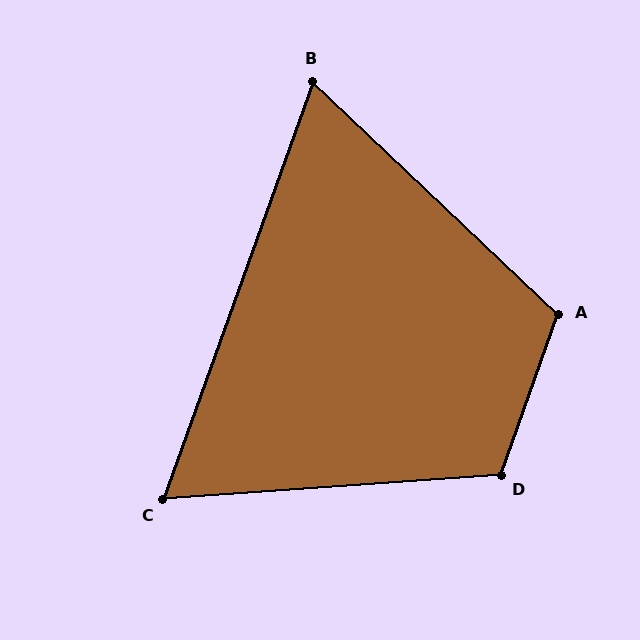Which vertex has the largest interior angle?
A, at approximately 114 degrees.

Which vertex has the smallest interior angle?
C, at approximately 66 degrees.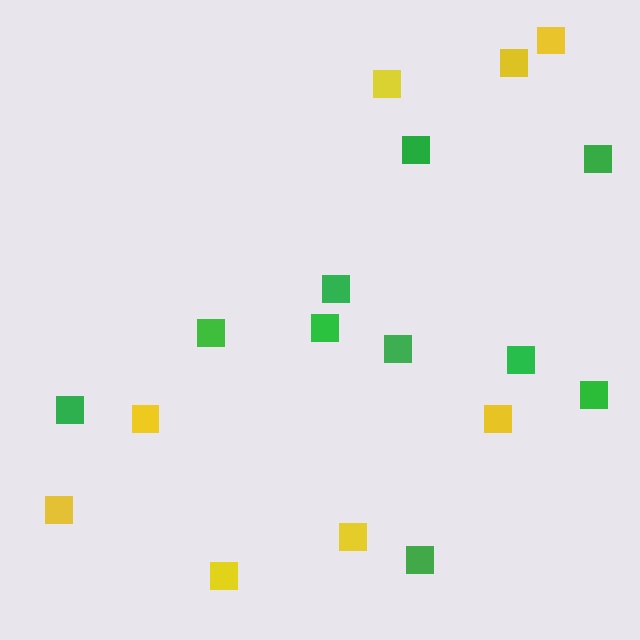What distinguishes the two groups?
There are 2 groups: one group of green squares (10) and one group of yellow squares (8).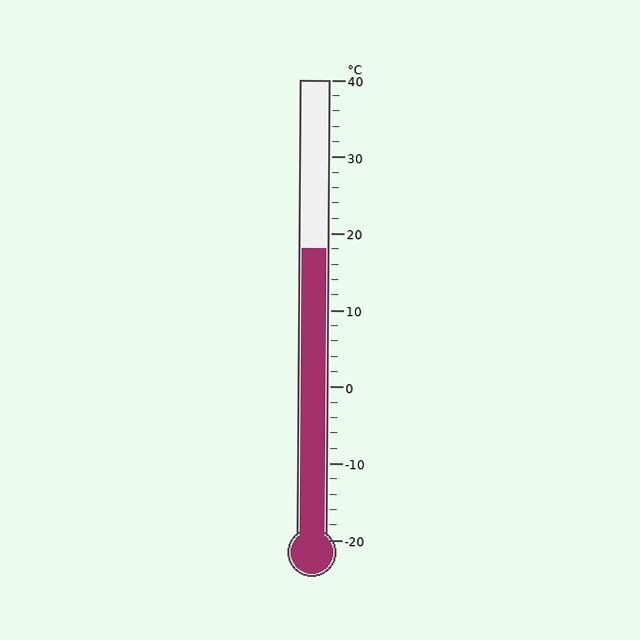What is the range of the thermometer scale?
The thermometer scale ranges from -20°C to 40°C.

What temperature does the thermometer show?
The thermometer shows approximately 18°C.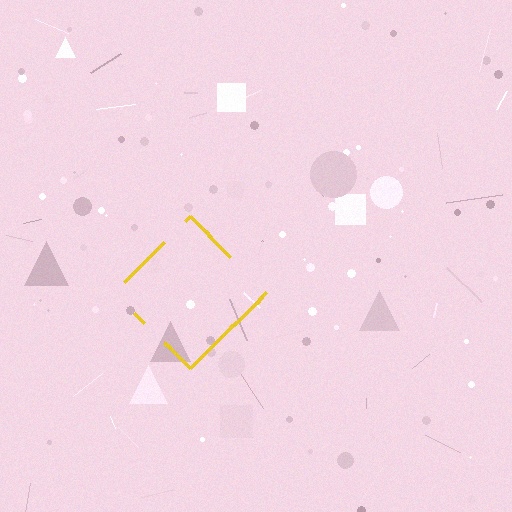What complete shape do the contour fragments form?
The contour fragments form a diamond.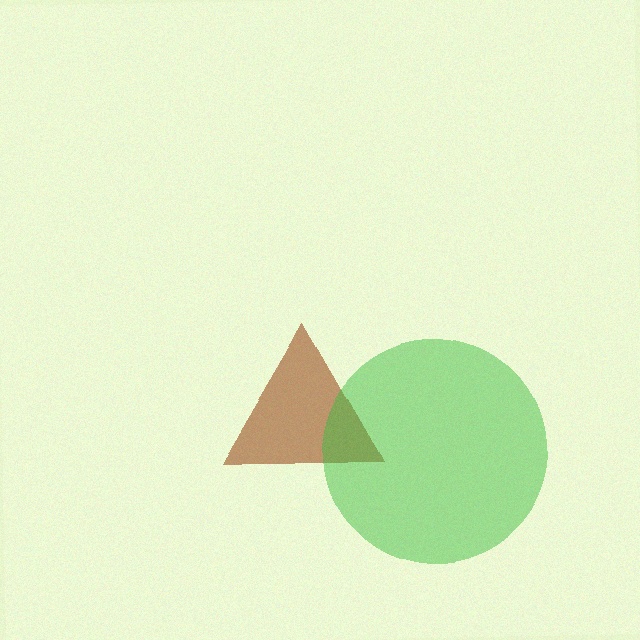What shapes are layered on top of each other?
The layered shapes are: a brown triangle, a green circle.